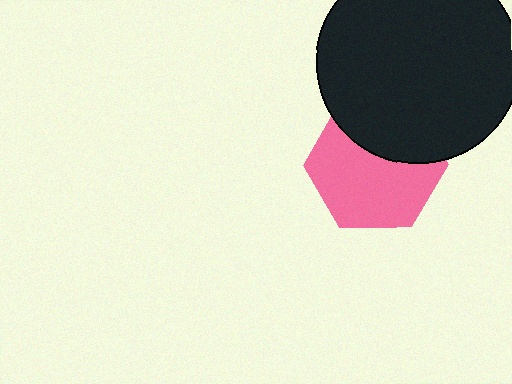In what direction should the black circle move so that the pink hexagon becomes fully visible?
The black circle should move up. That is the shortest direction to clear the overlap and leave the pink hexagon fully visible.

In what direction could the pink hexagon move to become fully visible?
The pink hexagon could move down. That would shift it out from behind the black circle entirely.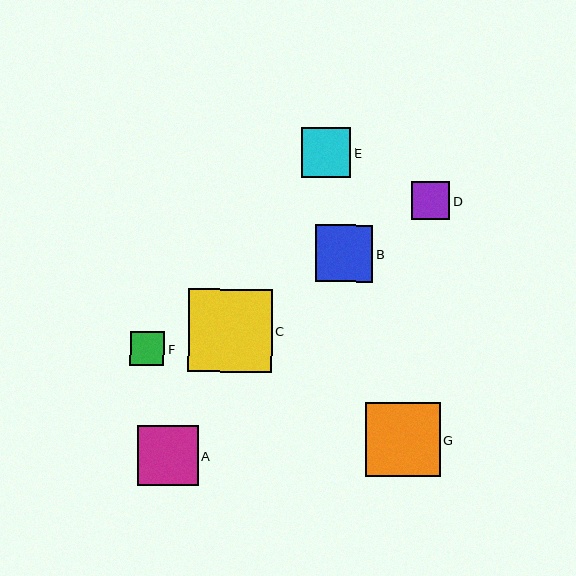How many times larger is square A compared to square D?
Square A is approximately 1.6 times the size of square D.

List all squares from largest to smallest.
From largest to smallest: C, G, A, B, E, D, F.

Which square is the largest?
Square C is the largest with a size of approximately 83 pixels.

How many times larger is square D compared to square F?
Square D is approximately 1.1 times the size of square F.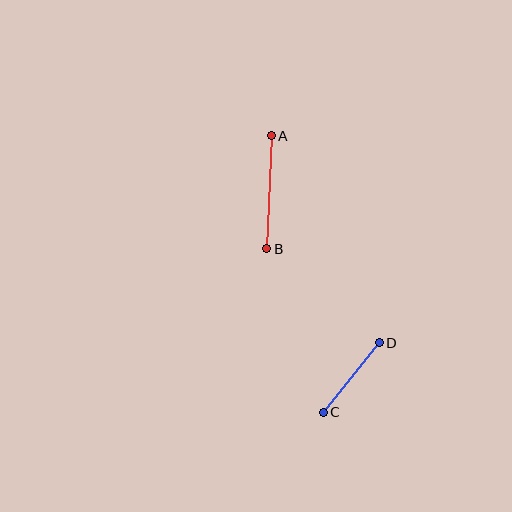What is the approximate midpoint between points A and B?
The midpoint is at approximately (269, 192) pixels.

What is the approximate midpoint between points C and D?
The midpoint is at approximately (351, 377) pixels.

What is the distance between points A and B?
The distance is approximately 113 pixels.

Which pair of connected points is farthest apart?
Points A and B are farthest apart.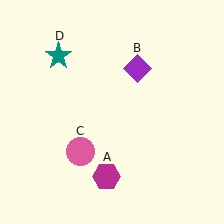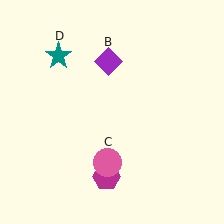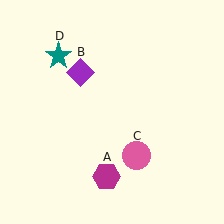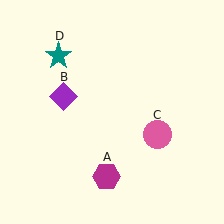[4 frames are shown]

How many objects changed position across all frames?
2 objects changed position: purple diamond (object B), pink circle (object C).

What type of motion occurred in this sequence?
The purple diamond (object B), pink circle (object C) rotated counterclockwise around the center of the scene.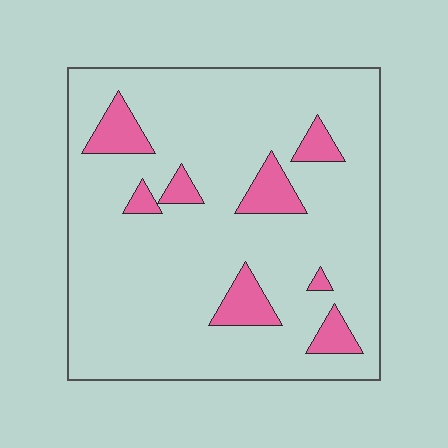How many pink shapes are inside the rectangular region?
8.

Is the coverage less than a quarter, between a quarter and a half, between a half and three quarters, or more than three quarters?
Less than a quarter.